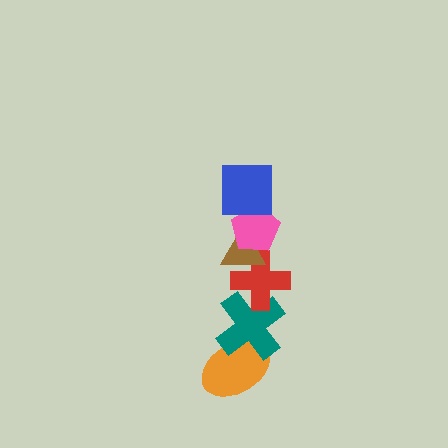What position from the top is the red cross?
The red cross is 4th from the top.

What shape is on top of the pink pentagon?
The blue square is on top of the pink pentagon.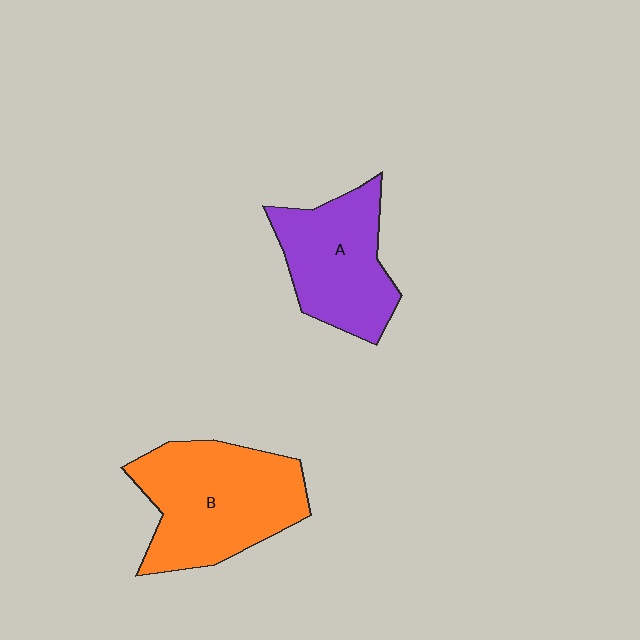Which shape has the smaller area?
Shape A (purple).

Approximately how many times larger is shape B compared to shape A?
Approximately 1.3 times.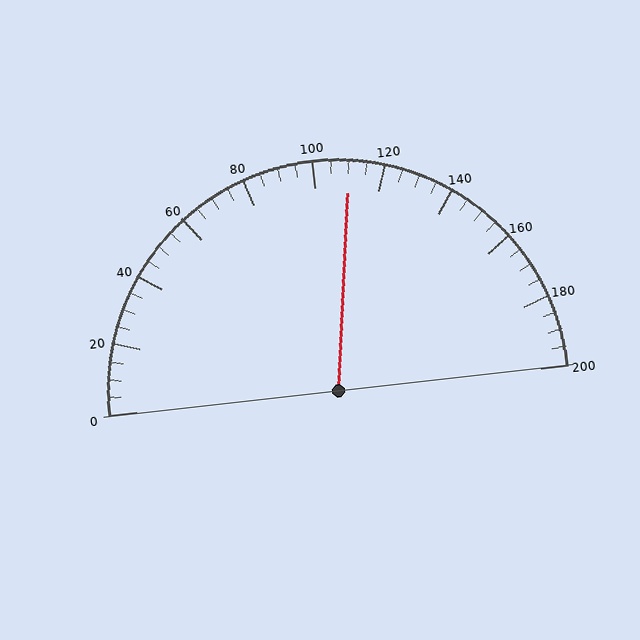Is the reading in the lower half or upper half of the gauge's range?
The reading is in the upper half of the range (0 to 200).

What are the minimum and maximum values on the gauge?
The gauge ranges from 0 to 200.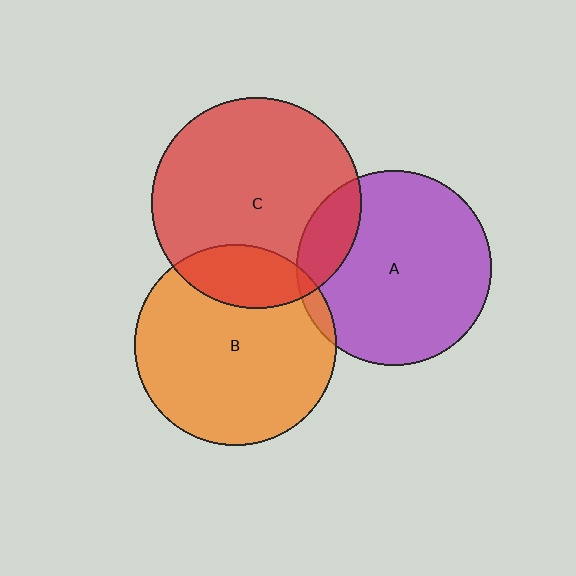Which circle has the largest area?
Circle C (red).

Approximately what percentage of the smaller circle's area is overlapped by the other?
Approximately 15%.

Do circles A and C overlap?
Yes.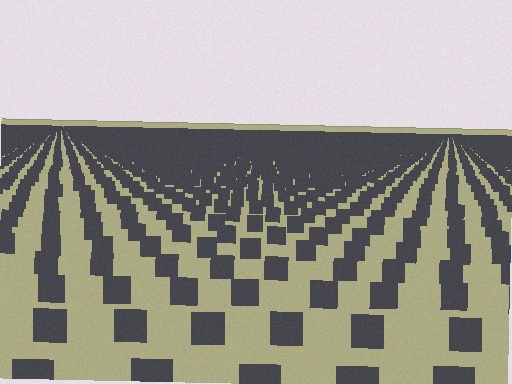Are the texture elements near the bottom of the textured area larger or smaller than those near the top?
Larger. Near the bottom, elements are closer to the viewer and appear at a bigger on-screen size.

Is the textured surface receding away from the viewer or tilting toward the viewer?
The surface is receding away from the viewer. Texture elements get smaller and denser toward the top.